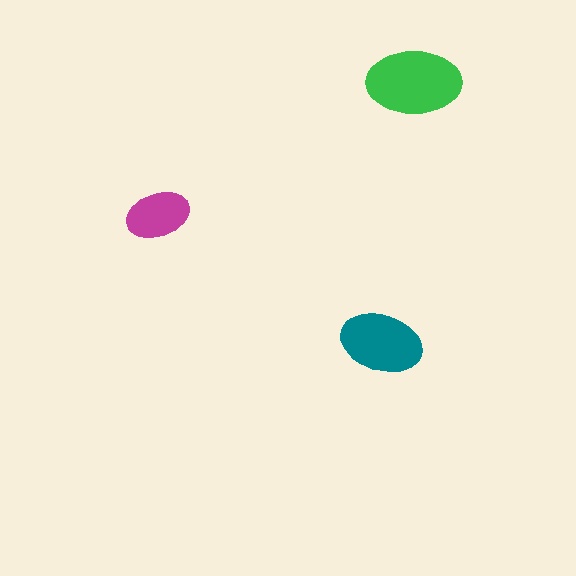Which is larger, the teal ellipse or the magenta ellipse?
The teal one.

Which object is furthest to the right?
The green ellipse is rightmost.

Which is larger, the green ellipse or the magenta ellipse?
The green one.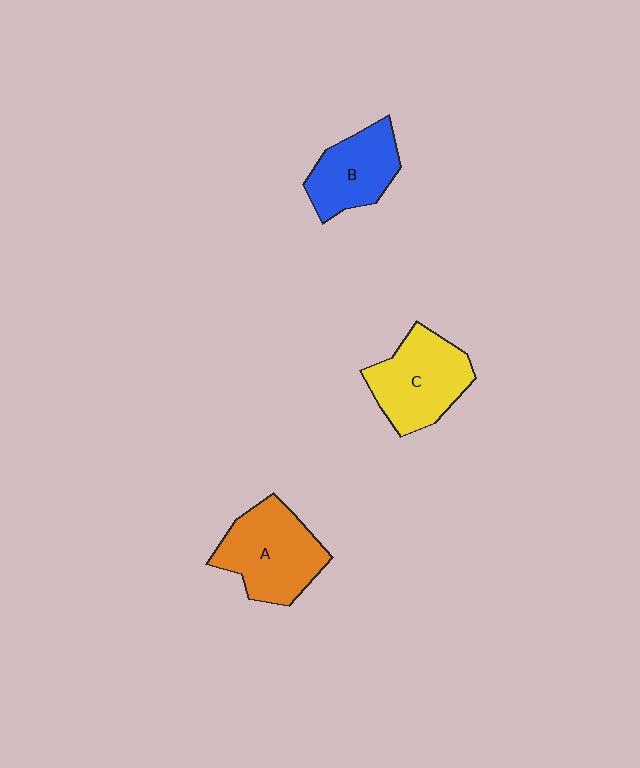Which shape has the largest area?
Shape A (orange).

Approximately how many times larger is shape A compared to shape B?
Approximately 1.3 times.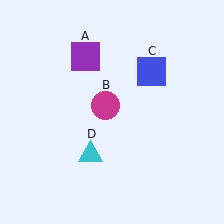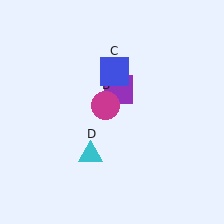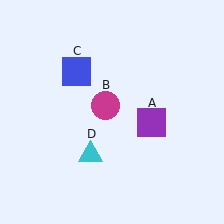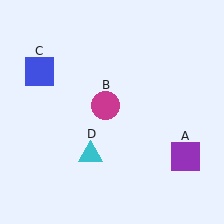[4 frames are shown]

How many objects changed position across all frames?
2 objects changed position: purple square (object A), blue square (object C).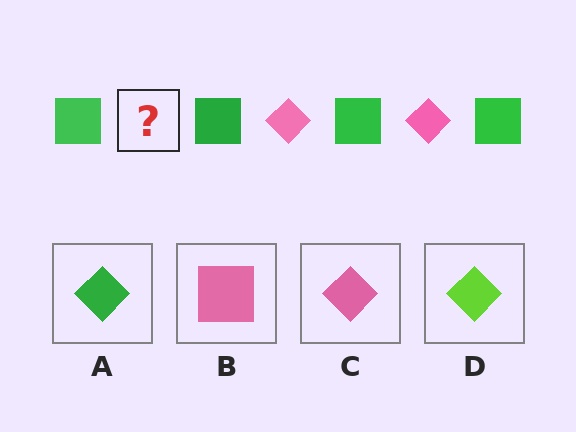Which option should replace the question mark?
Option C.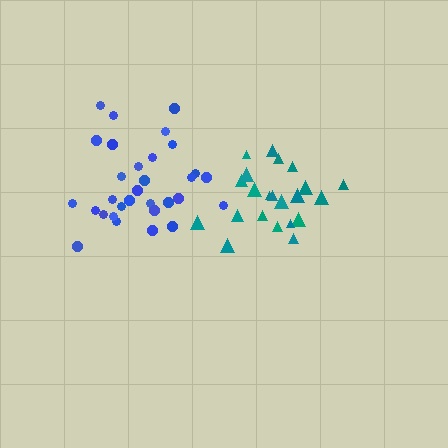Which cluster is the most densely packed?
Blue.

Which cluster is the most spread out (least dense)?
Teal.